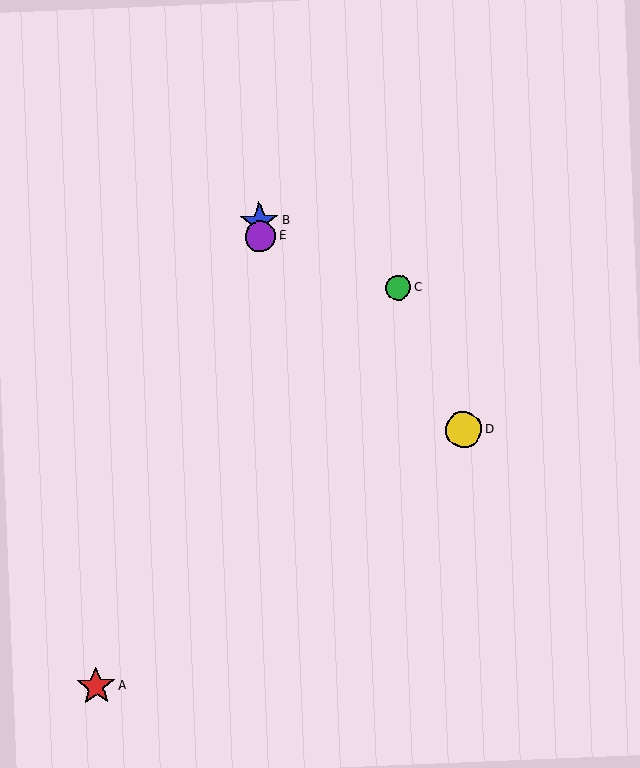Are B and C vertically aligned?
No, B is at x≈260 and C is at x≈398.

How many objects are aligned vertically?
2 objects (B, E) are aligned vertically.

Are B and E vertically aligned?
Yes, both are at x≈260.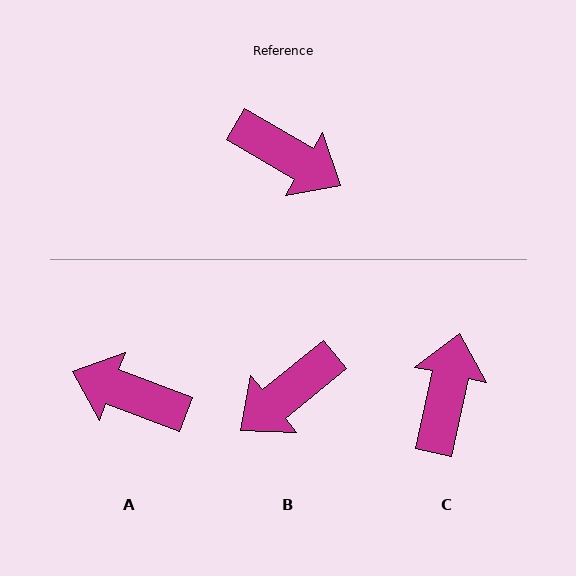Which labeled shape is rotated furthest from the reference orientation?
A, about 170 degrees away.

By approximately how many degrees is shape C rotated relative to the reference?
Approximately 108 degrees counter-clockwise.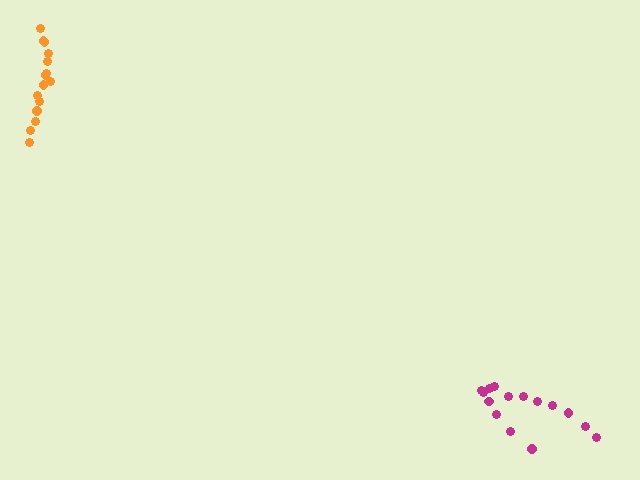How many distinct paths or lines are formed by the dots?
There are 2 distinct paths.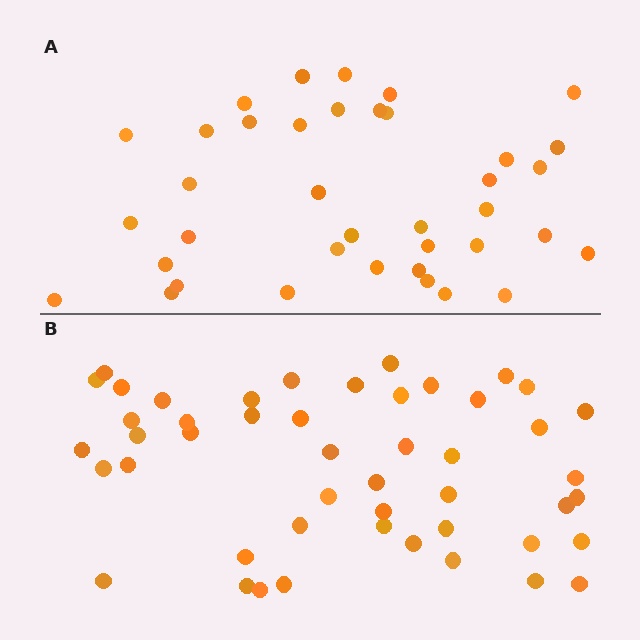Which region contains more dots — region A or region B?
Region B (the bottom region) has more dots.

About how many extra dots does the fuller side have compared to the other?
Region B has roughly 10 or so more dots than region A.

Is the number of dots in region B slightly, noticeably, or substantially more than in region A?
Region B has noticeably more, but not dramatically so. The ratio is roughly 1.3 to 1.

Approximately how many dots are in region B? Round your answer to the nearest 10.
About 50 dots. (The exact count is 48, which rounds to 50.)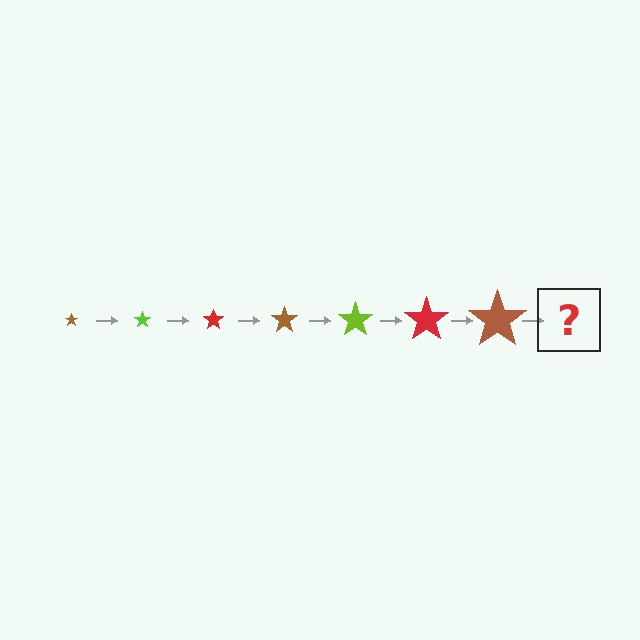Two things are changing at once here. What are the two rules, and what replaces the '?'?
The two rules are that the star grows larger each step and the color cycles through brown, lime, and red. The '?' should be a lime star, larger than the previous one.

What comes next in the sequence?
The next element should be a lime star, larger than the previous one.